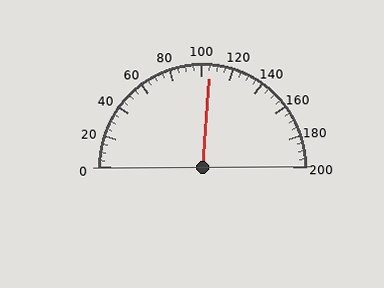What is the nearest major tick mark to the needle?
The nearest major tick mark is 100.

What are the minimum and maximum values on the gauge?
The gauge ranges from 0 to 200.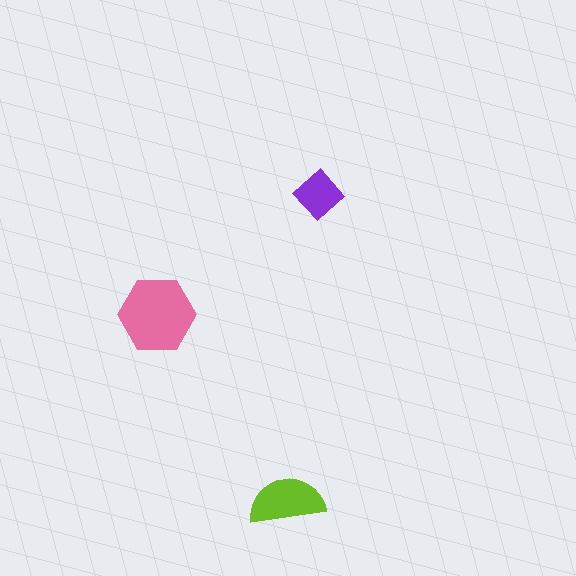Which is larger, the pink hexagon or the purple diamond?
The pink hexagon.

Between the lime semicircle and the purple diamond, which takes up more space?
The lime semicircle.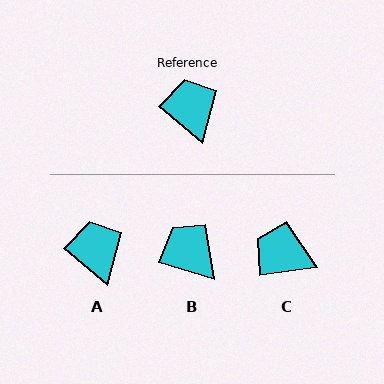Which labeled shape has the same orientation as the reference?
A.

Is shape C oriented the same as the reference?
No, it is off by about 48 degrees.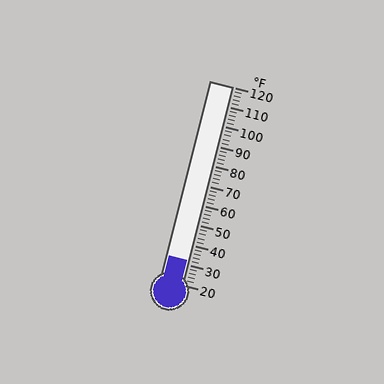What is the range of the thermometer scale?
The thermometer scale ranges from 20°F to 120°F.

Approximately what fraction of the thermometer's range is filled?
The thermometer is filled to approximately 10% of its range.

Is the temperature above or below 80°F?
The temperature is below 80°F.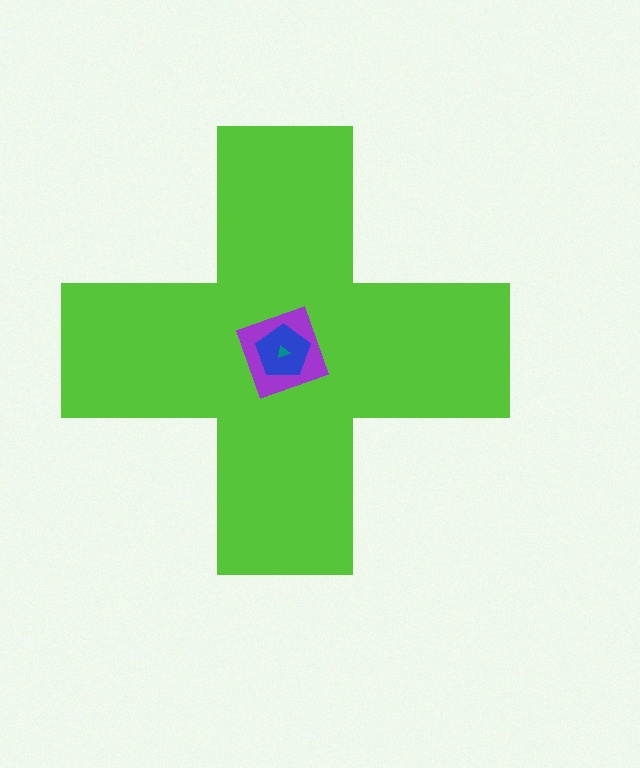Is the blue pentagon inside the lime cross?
Yes.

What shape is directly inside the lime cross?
The purple diamond.